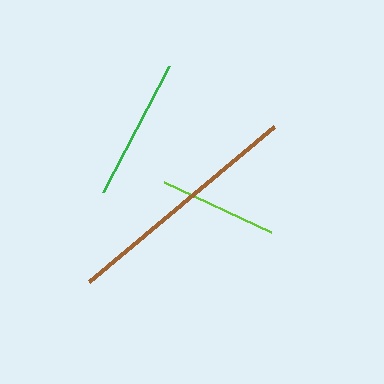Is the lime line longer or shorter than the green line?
The green line is longer than the lime line.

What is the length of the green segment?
The green segment is approximately 143 pixels long.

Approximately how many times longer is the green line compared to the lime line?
The green line is approximately 1.2 times the length of the lime line.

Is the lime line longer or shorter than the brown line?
The brown line is longer than the lime line.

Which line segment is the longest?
The brown line is the longest at approximately 241 pixels.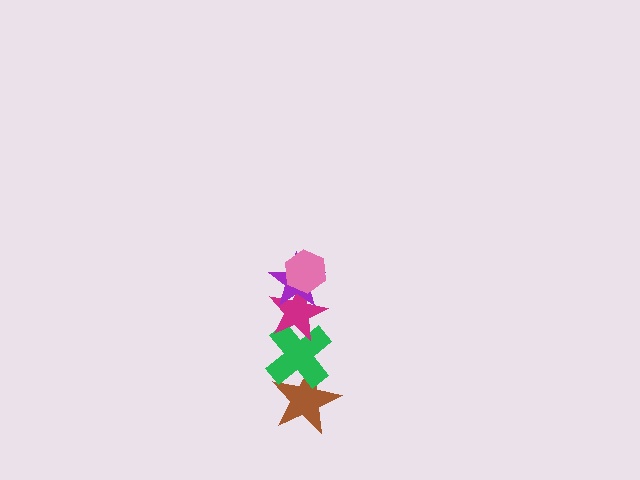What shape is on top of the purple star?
The pink hexagon is on top of the purple star.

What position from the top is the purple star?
The purple star is 2nd from the top.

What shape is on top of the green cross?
The magenta star is on top of the green cross.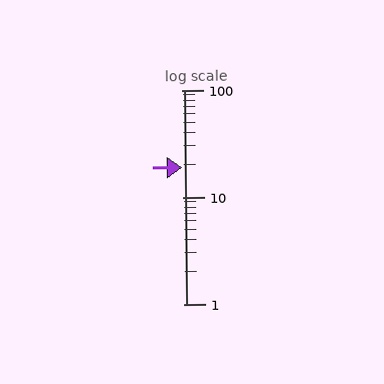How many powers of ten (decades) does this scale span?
The scale spans 2 decades, from 1 to 100.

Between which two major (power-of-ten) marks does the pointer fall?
The pointer is between 10 and 100.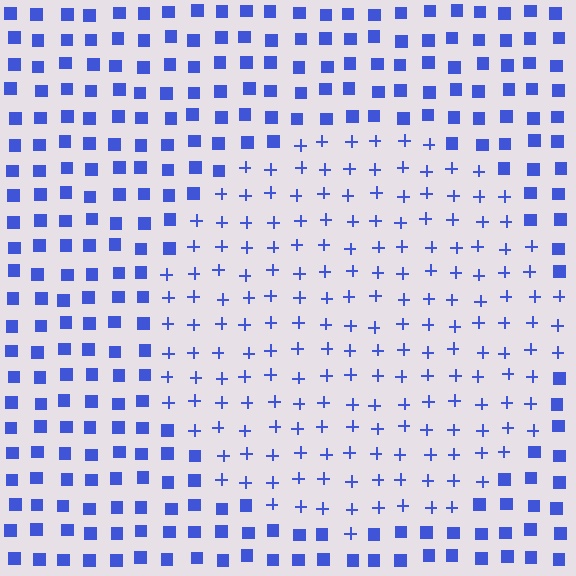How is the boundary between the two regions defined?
The boundary is defined by a change in element shape: plus signs inside vs. squares outside. All elements share the same color and spacing.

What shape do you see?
I see a circle.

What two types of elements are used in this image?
The image uses plus signs inside the circle region and squares outside it.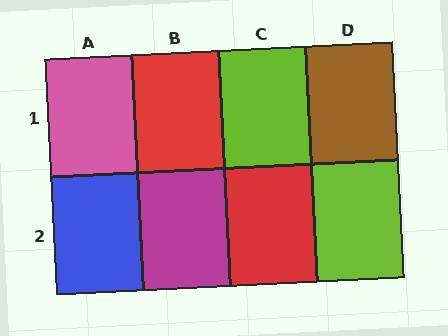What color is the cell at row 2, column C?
Red.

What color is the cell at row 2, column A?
Blue.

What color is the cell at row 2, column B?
Magenta.